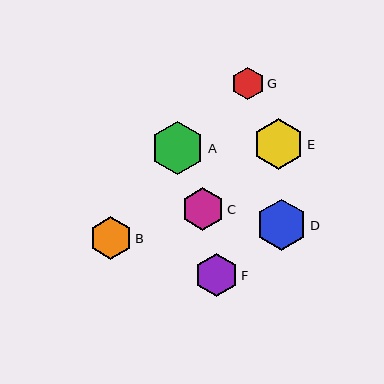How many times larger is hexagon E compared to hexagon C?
Hexagon E is approximately 1.2 times the size of hexagon C.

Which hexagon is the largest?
Hexagon A is the largest with a size of approximately 54 pixels.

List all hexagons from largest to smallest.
From largest to smallest: A, D, E, F, C, B, G.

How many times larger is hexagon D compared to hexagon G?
Hexagon D is approximately 1.6 times the size of hexagon G.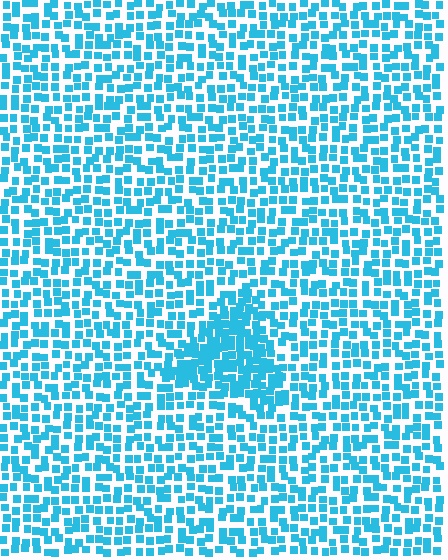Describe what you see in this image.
The image contains small cyan elements arranged at two different densities. A triangle-shaped region is visible where the elements are more densely packed than the surrounding area.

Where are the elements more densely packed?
The elements are more densely packed inside the triangle boundary.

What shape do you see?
I see a triangle.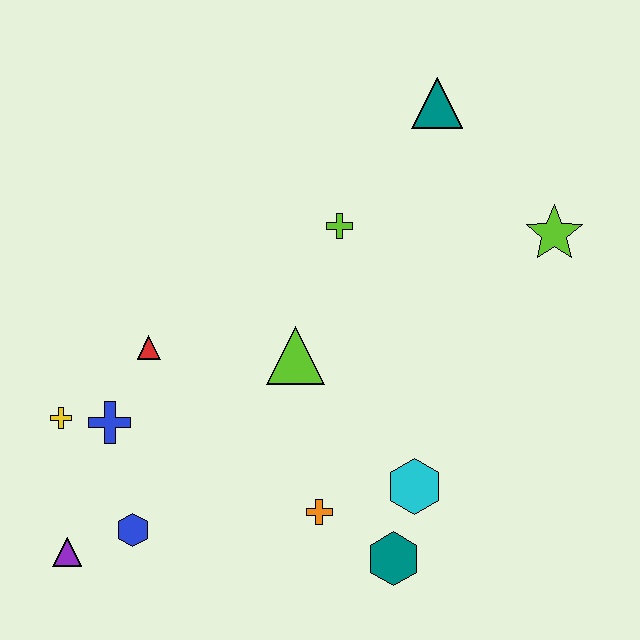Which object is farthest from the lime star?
The purple triangle is farthest from the lime star.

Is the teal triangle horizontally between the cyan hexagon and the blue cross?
No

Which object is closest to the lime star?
The teal triangle is closest to the lime star.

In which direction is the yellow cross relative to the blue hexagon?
The yellow cross is above the blue hexagon.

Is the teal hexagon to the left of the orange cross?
No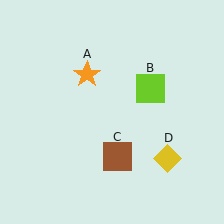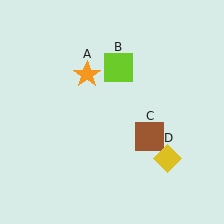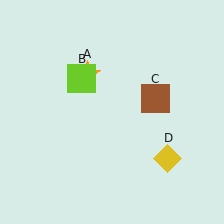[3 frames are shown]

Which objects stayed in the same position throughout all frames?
Orange star (object A) and yellow diamond (object D) remained stationary.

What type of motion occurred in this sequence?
The lime square (object B), brown square (object C) rotated counterclockwise around the center of the scene.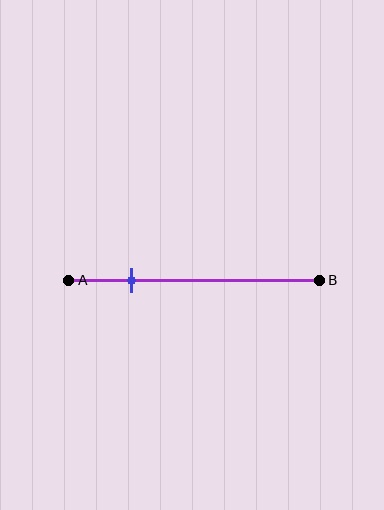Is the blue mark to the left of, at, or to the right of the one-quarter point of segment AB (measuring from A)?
The blue mark is approximately at the one-quarter point of segment AB.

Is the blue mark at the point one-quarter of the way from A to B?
Yes, the mark is approximately at the one-quarter point.